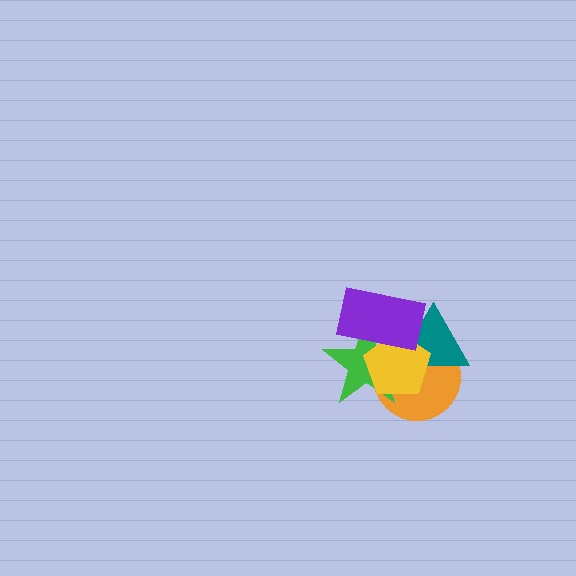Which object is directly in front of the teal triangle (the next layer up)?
The green star is directly in front of the teal triangle.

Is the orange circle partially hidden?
Yes, it is partially covered by another shape.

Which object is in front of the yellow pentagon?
The purple rectangle is in front of the yellow pentagon.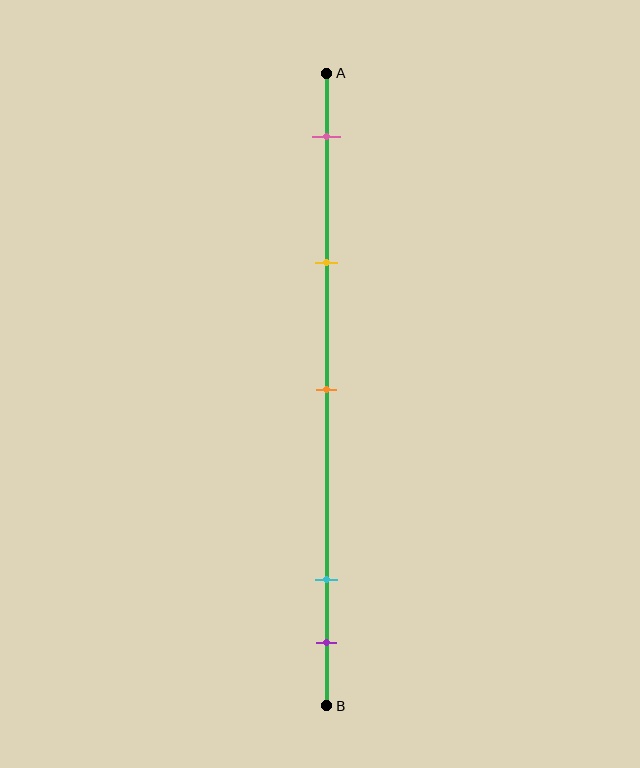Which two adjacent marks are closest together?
The cyan and purple marks are the closest adjacent pair.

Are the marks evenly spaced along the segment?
No, the marks are not evenly spaced.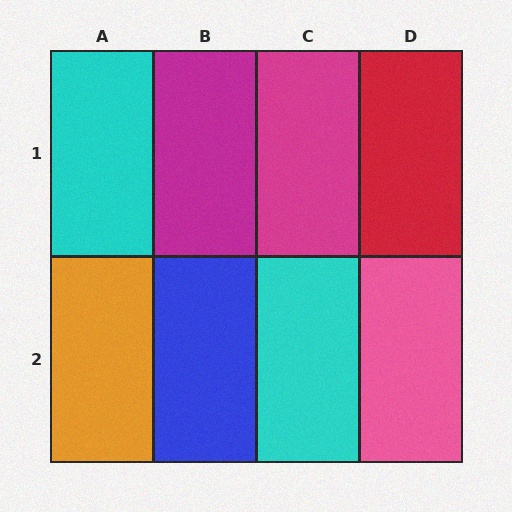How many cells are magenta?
2 cells are magenta.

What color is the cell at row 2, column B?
Blue.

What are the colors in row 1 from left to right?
Cyan, magenta, magenta, red.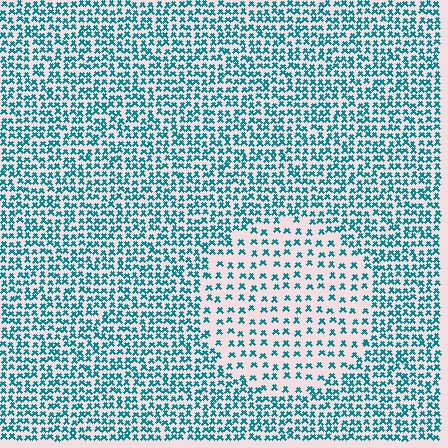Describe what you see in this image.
The image contains small teal elements arranged at two different densities. A circle-shaped region is visible where the elements are less densely packed than the surrounding area.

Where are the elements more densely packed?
The elements are more densely packed outside the circle boundary.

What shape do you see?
I see a circle.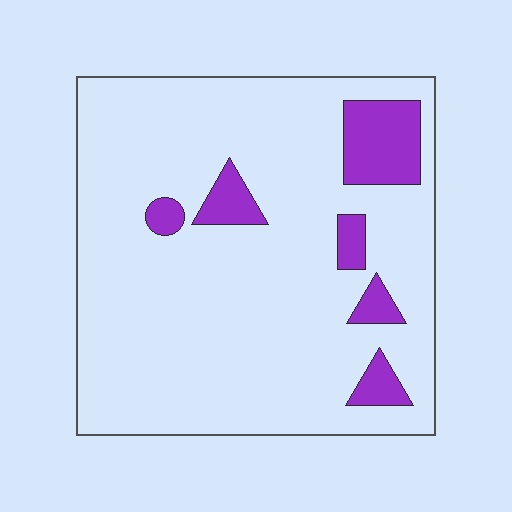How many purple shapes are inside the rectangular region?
6.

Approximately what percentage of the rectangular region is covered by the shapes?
Approximately 10%.